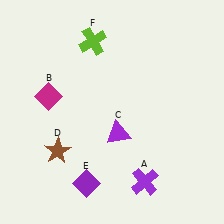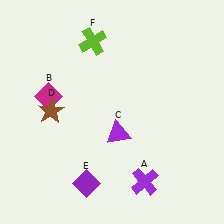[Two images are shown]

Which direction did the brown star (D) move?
The brown star (D) moved up.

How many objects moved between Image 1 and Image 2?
1 object moved between the two images.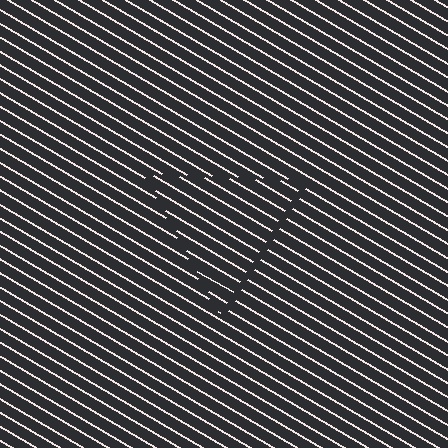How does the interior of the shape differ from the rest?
The interior of the shape contains the same grating, shifted by half a period — the contour is defined by the phase discontinuity where line-ends from the inner and outer gratings abut.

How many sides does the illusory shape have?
3 sides — the line-ends trace a triangle.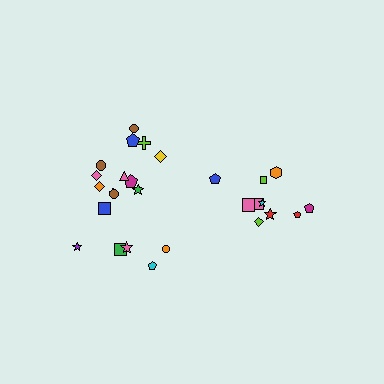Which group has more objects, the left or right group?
The left group.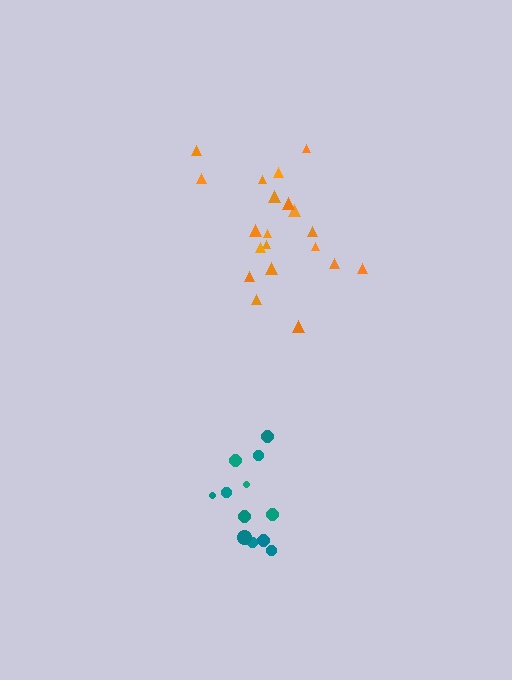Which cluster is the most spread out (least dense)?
Orange.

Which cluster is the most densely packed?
Teal.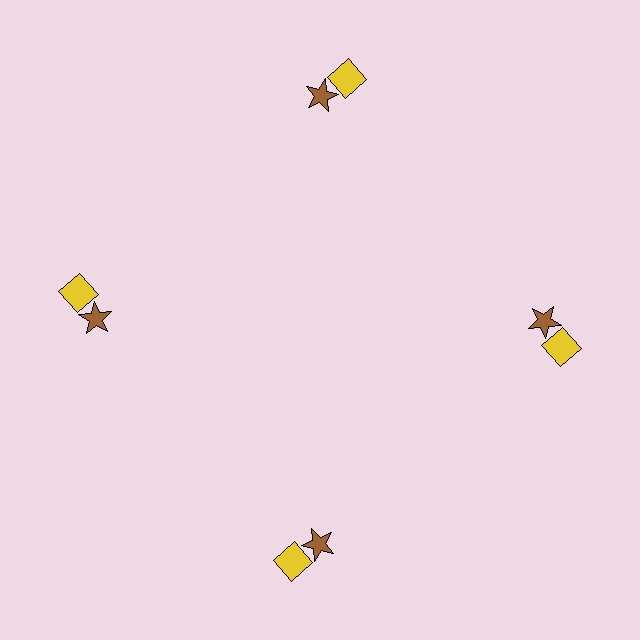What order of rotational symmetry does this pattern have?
This pattern has 4-fold rotational symmetry.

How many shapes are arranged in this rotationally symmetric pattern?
There are 8 shapes, arranged in 4 groups of 2.